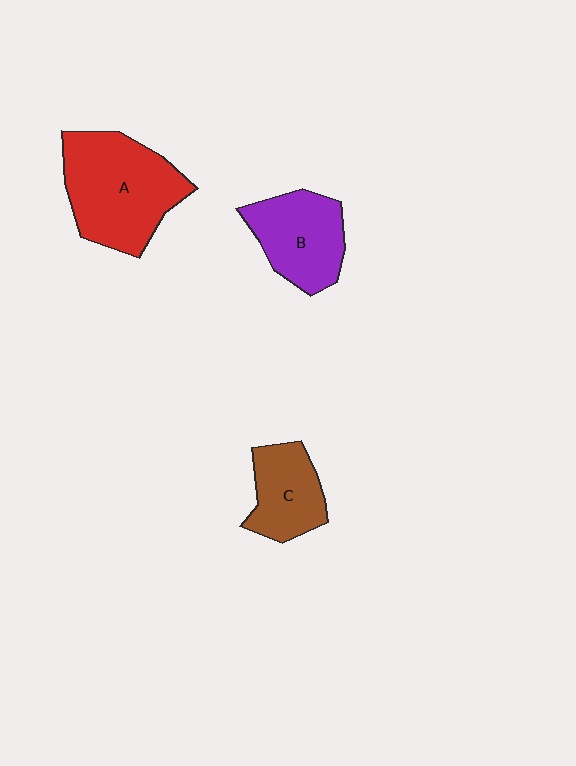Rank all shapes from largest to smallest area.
From largest to smallest: A (red), B (purple), C (brown).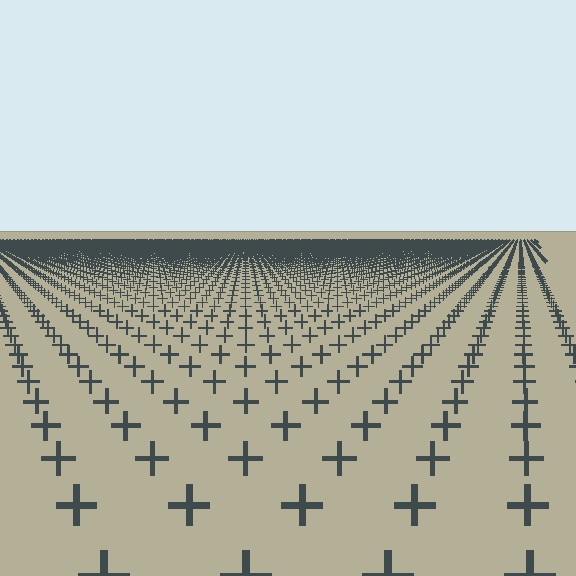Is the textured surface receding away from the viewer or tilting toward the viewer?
The surface is receding away from the viewer. Texture elements get smaller and denser toward the top.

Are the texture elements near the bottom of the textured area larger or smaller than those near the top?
Larger. Near the bottom, elements are closer to the viewer and appear at a bigger on-screen size.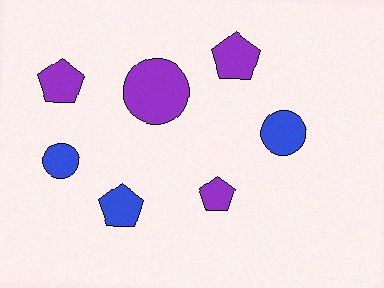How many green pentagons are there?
There are no green pentagons.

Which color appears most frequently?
Purple, with 4 objects.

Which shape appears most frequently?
Pentagon, with 4 objects.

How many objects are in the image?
There are 7 objects.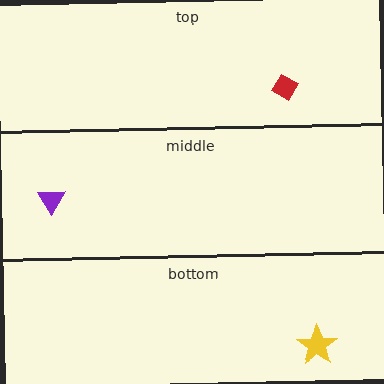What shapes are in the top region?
The red diamond.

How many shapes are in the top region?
1.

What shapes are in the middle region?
The purple triangle.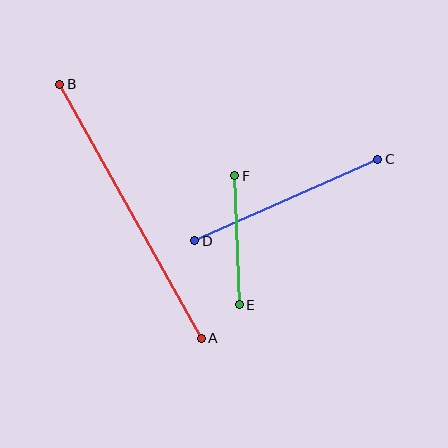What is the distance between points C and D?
The distance is approximately 200 pixels.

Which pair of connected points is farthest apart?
Points A and B are farthest apart.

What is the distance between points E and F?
The distance is approximately 129 pixels.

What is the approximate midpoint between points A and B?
The midpoint is at approximately (130, 211) pixels.